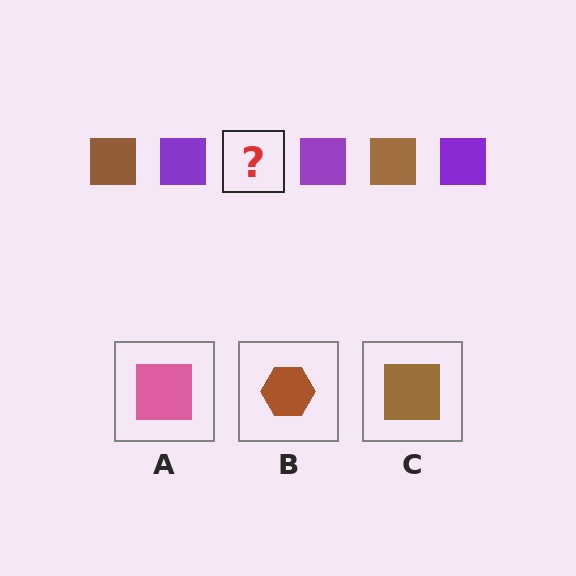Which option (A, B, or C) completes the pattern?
C.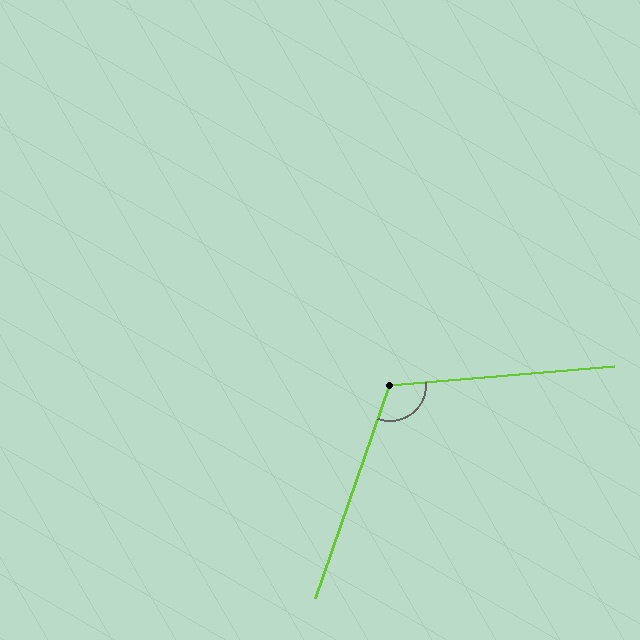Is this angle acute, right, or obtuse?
It is obtuse.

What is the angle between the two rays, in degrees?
Approximately 114 degrees.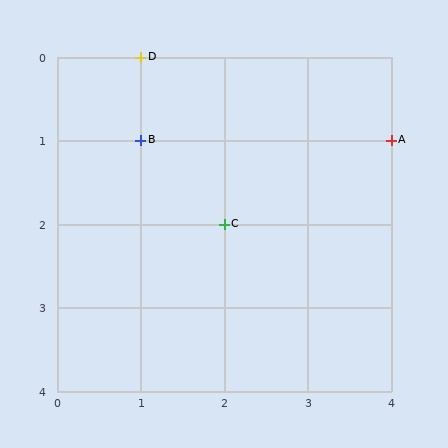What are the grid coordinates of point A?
Point A is at grid coordinates (4, 1).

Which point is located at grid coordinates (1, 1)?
Point B is at (1, 1).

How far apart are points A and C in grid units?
Points A and C are 2 columns and 1 row apart (about 2.2 grid units diagonally).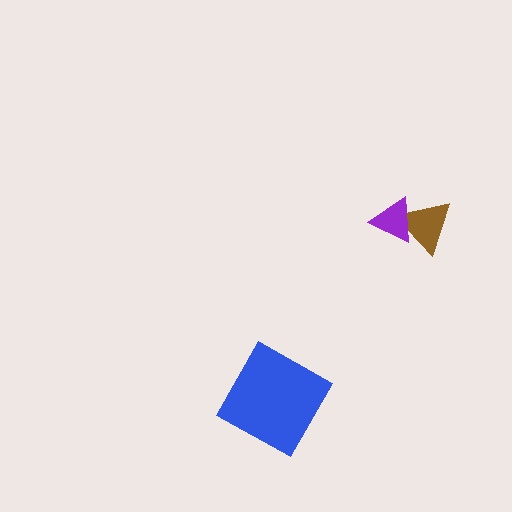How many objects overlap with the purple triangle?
1 object overlaps with the purple triangle.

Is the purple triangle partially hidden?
No, no other shape covers it.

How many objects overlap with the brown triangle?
1 object overlaps with the brown triangle.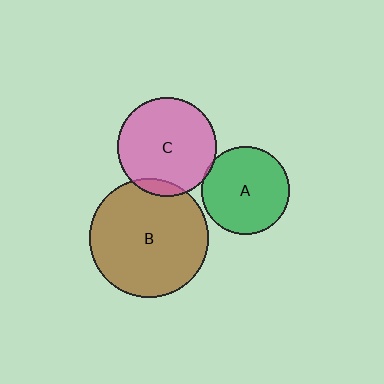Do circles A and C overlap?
Yes.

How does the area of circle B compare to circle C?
Approximately 1.4 times.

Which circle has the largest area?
Circle B (brown).